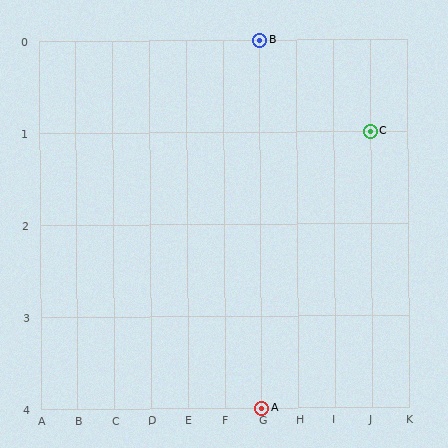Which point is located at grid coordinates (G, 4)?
Point A is at (G, 4).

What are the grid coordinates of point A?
Point A is at grid coordinates (G, 4).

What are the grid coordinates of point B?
Point B is at grid coordinates (G, 0).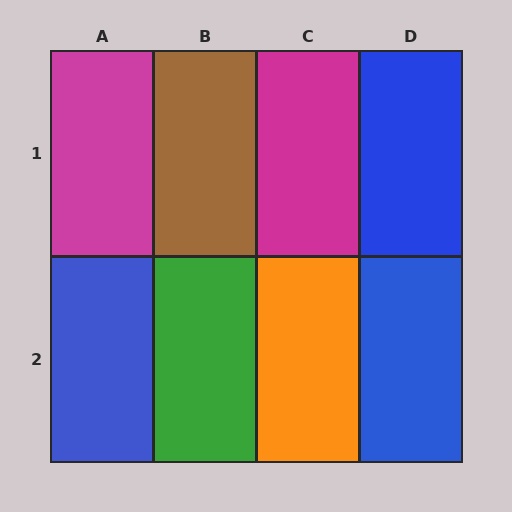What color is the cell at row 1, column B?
Brown.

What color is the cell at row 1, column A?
Magenta.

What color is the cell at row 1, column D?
Blue.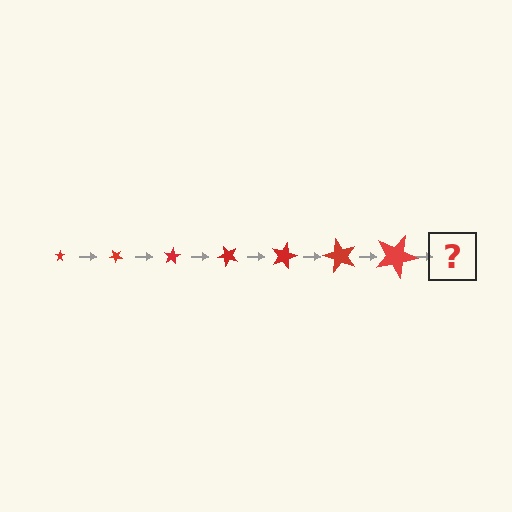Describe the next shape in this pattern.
It should be a star, larger than the previous one and rotated 280 degrees from the start.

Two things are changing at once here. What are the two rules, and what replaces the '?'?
The two rules are that the star grows larger each step and it rotates 40 degrees each step. The '?' should be a star, larger than the previous one and rotated 280 degrees from the start.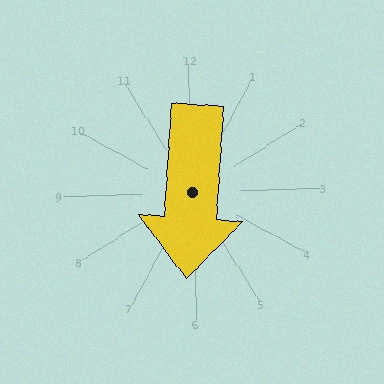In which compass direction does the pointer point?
South.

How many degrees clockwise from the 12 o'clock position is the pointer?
Approximately 186 degrees.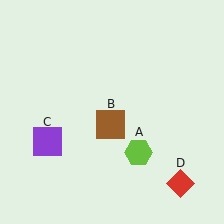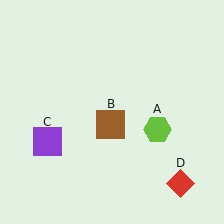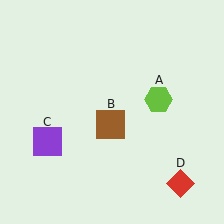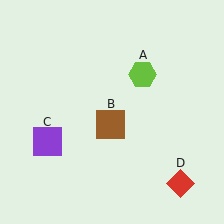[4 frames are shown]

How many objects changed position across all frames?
1 object changed position: lime hexagon (object A).